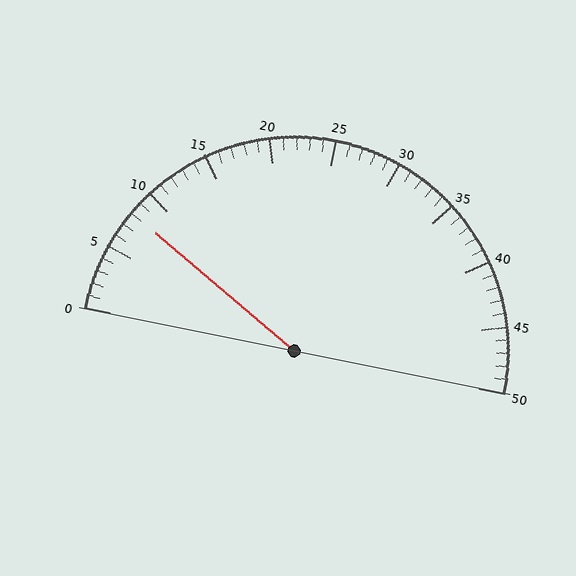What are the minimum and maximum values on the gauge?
The gauge ranges from 0 to 50.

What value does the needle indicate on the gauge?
The needle indicates approximately 8.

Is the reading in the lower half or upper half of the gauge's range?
The reading is in the lower half of the range (0 to 50).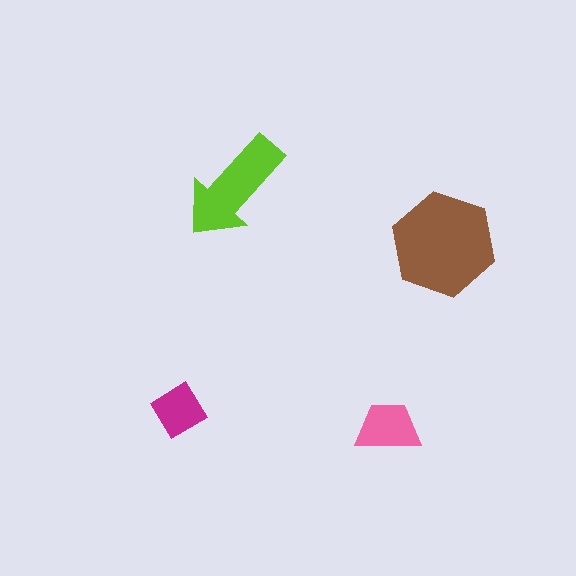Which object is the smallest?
The magenta diamond.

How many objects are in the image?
There are 4 objects in the image.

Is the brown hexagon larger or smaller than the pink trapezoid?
Larger.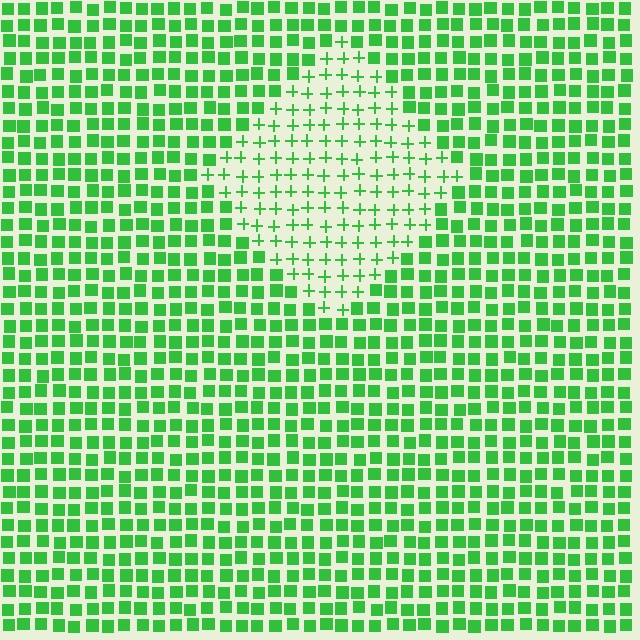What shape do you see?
I see a diamond.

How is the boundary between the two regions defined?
The boundary is defined by a change in element shape: plus signs inside vs. squares outside. All elements share the same color and spacing.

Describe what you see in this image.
The image is filled with small green elements arranged in a uniform grid. A diamond-shaped region contains plus signs, while the surrounding area contains squares. The boundary is defined purely by the change in element shape.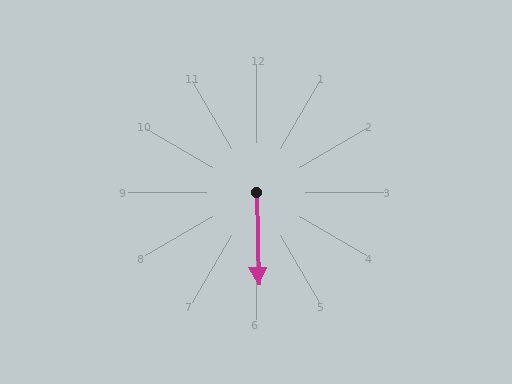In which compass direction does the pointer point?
South.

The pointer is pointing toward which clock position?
Roughly 6 o'clock.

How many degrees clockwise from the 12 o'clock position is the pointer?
Approximately 179 degrees.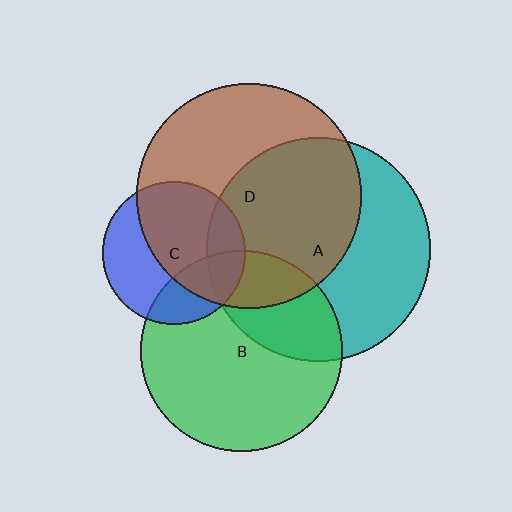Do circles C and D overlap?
Yes.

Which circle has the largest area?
Circle D (brown).